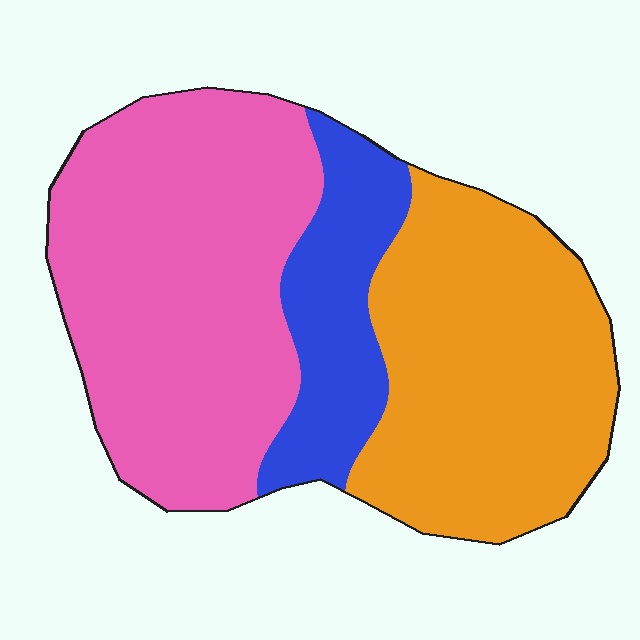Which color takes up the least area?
Blue, at roughly 15%.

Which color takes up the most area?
Pink, at roughly 45%.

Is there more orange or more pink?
Pink.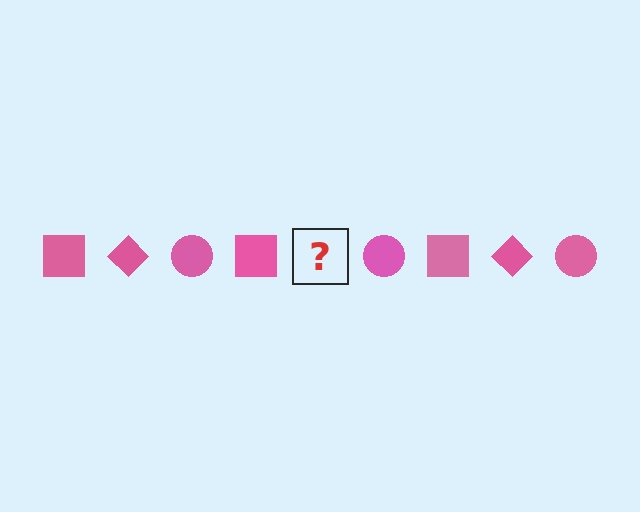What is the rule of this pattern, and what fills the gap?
The rule is that the pattern cycles through square, diamond, circle shapes in pink. The gap should be filled with a pink diamond.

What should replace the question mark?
The question mark should be replaced with a pink diamond.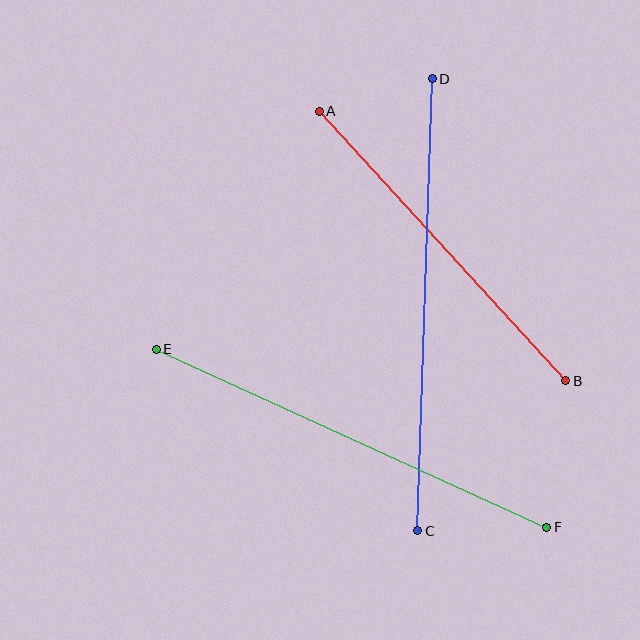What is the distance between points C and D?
The distance is approximately 453 pixels.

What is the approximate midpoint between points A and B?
The midpoint is at approximately (442, 246) pixels.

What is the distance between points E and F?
The distance is approximately 429 pixels.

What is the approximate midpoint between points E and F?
The midpoint is at approximately (352, 438) pixels.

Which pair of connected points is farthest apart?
Points C and D are farthest apart.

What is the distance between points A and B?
The distance is approximately 365 pixels.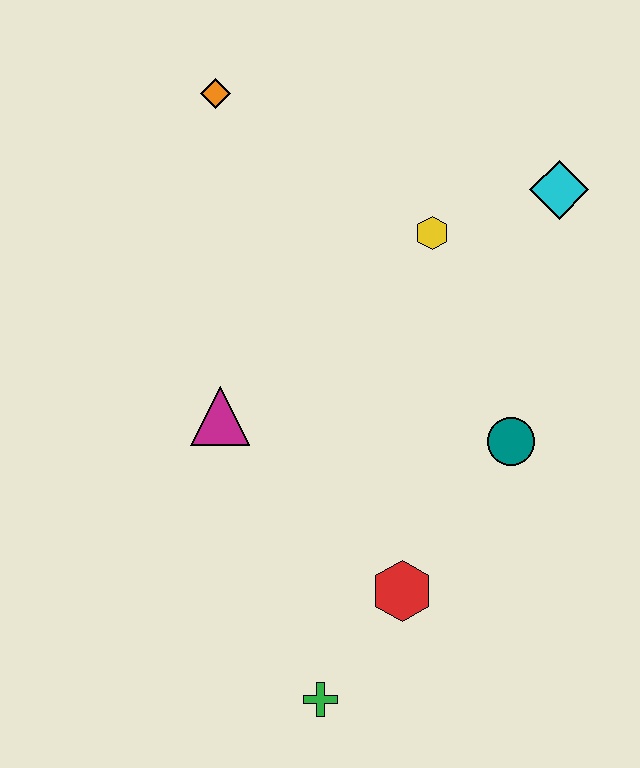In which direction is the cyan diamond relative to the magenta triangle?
The cyan diamond is to the right of the magenta triangle.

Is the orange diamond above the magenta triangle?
Yes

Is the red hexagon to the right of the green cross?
Yes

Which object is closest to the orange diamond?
The yellow hexagon is closest to the orange diamond.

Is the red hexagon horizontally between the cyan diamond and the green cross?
Yes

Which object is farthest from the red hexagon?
The orange diamond is farthest from the red hexagon.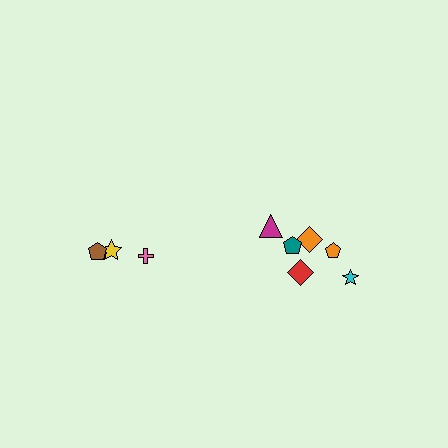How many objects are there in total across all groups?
There are 9 objects.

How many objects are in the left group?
There are 3 objects.